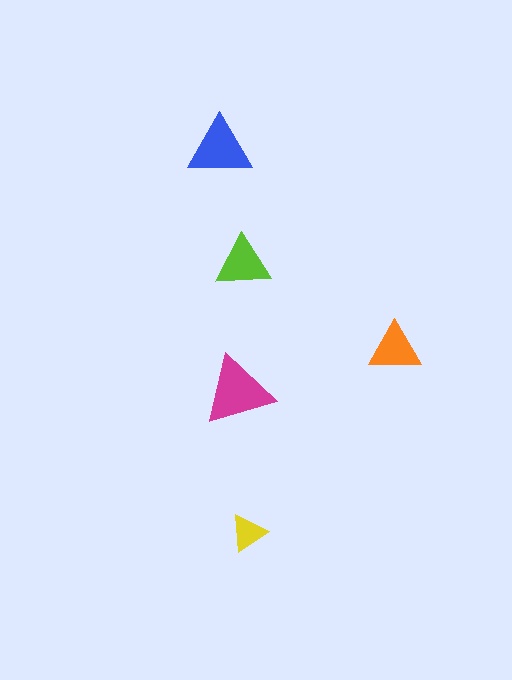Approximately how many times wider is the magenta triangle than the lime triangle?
About 1.5 times wider.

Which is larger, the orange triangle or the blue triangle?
The blue one.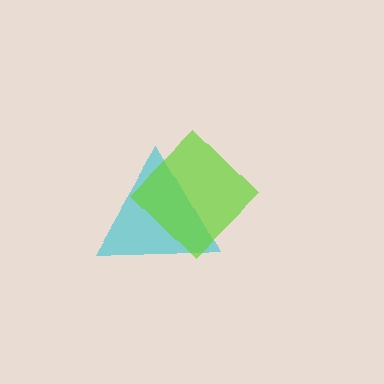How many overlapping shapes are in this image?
There are 2 overlapping shapes in the image.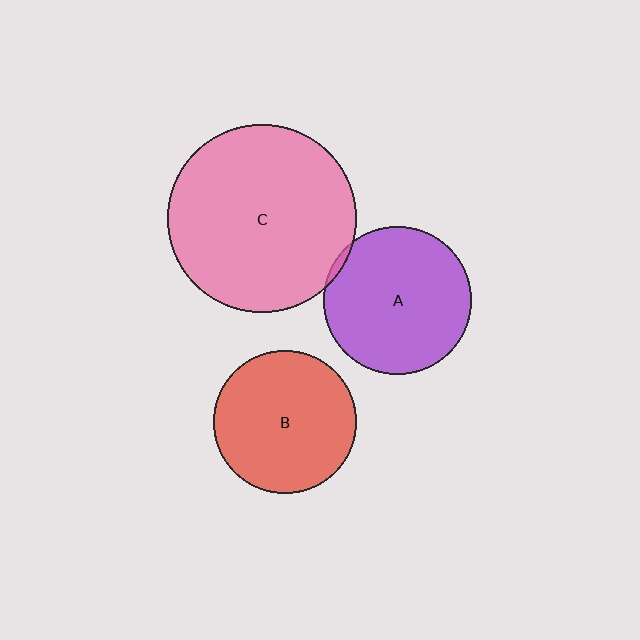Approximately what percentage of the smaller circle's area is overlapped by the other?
Approximately 5%.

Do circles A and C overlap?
Yes.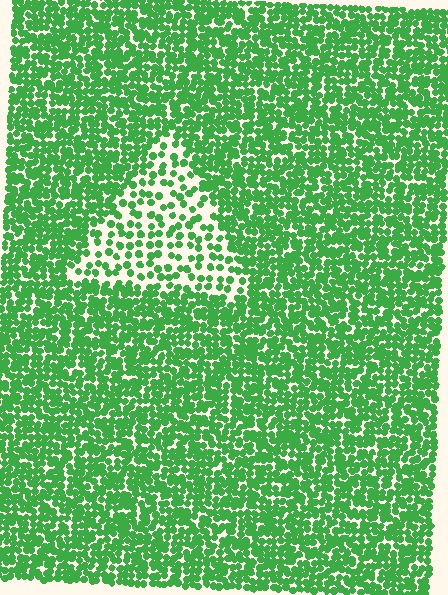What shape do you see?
I see a triangle.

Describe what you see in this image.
The image contains small green elements arranged at two different densities. A triangle-shaped region is visible where the elements are less densely packed than the surrounding area.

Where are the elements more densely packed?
The elements are more densely packed outside the triangle boundary.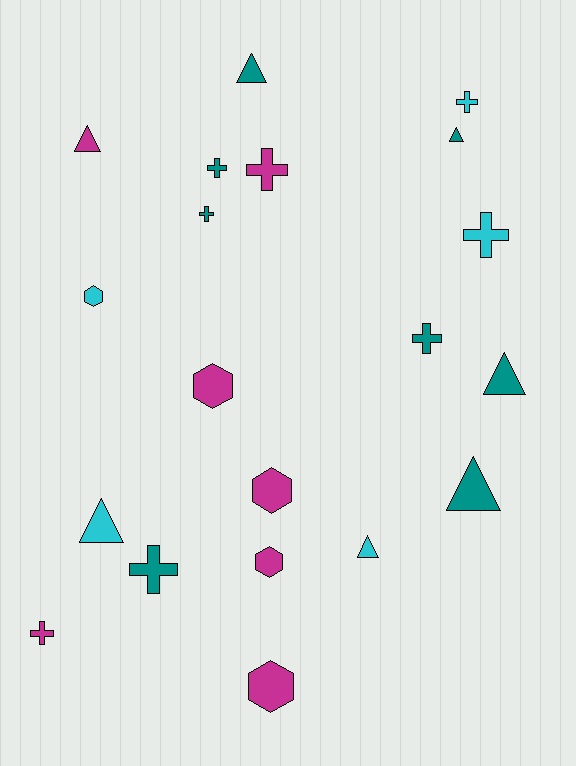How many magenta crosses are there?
There are 2 magenta crosses.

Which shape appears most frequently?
Cross, with 8 objects.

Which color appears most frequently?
Teal, with 8 objects.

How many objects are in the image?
There are 20 objects.